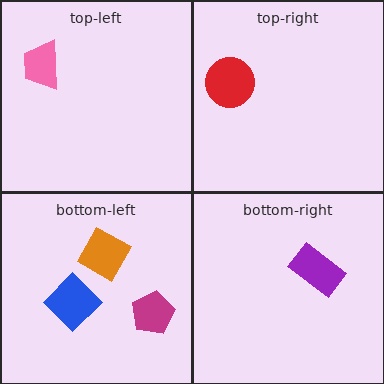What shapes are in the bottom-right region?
The purple rectangle.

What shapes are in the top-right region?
The red circle.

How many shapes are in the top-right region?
1.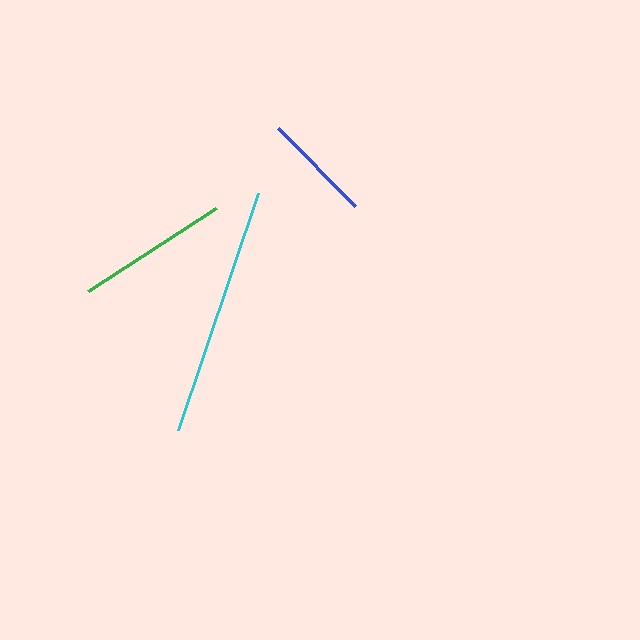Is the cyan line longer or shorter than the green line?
The cyan line is longer than the green line.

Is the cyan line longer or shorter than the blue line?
The cyan line is longer than the blue line.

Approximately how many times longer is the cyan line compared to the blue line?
The cyan line is approximately 2.3 times the length of the blue line.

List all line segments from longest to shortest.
From longest to shortest: cyan, green, blue.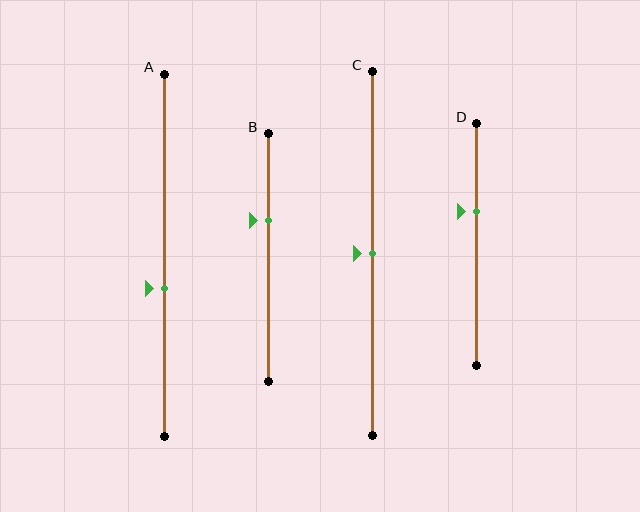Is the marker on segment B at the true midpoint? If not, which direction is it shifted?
No, the marker on segment B is shifted upward by about 15% of the segment length.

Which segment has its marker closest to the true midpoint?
Segment C has its marker closest to the true midpoint.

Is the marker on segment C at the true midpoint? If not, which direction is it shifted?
Yes, the marker on segment C is at the true midpoint.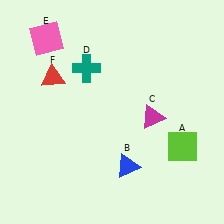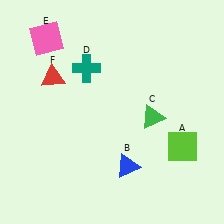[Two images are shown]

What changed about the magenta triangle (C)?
In Image 1, C is magenta. In Image 2, it changed to green.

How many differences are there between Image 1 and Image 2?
There is 1 difference between the two images.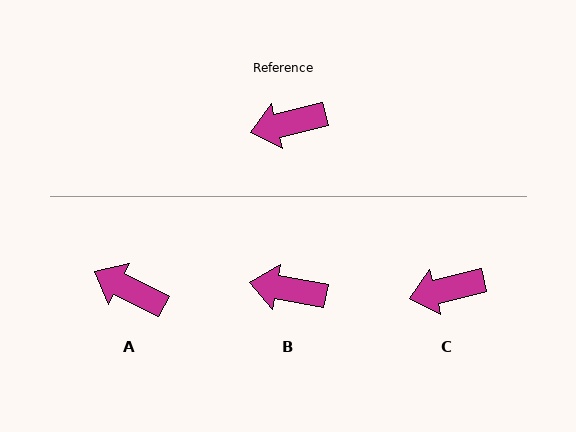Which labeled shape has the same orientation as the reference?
C.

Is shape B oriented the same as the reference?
No, it is off by about 24 degrees.